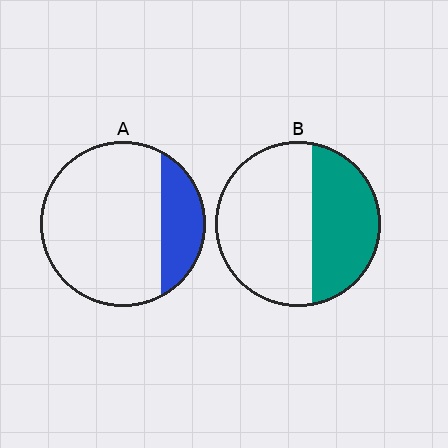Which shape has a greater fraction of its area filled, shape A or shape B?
Shape B.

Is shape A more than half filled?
No.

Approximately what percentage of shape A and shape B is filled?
A is approximately 20% and B is approximately 40%.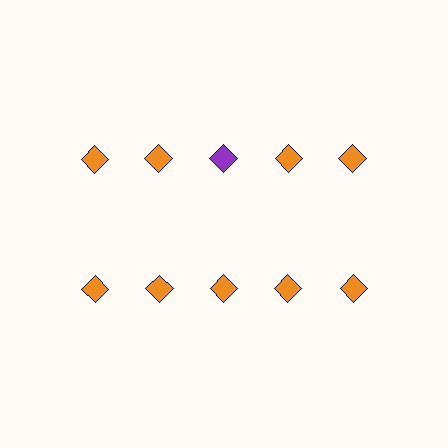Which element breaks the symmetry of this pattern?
The purple diamond in the top row, center column breaks the symmetry. All other shapes are orange diamonds.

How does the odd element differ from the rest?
It has a different color: purple instead of orange.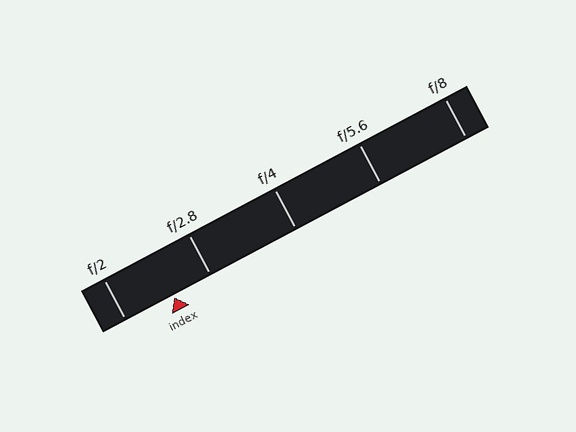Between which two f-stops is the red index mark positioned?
The index mark is between f/2 and f/2.8.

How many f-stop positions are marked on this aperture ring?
There are 5 f-stop positions marked.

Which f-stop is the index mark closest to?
The index mark is closest to f/2.8.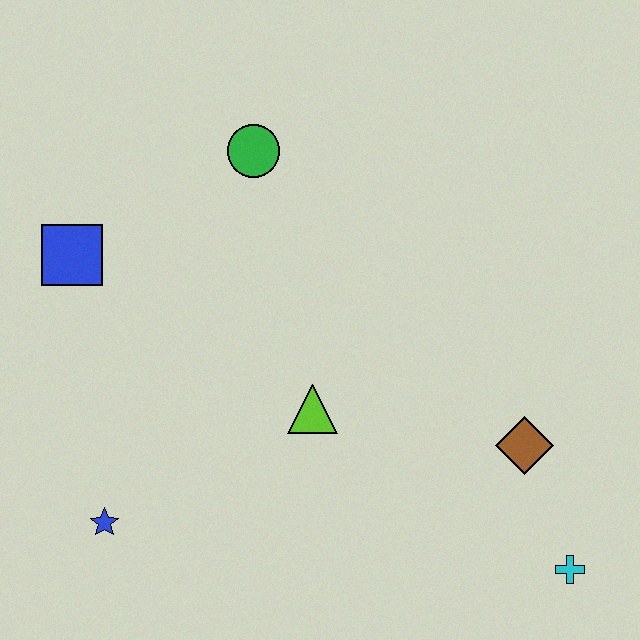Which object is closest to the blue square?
The green circle is closest to the blue square.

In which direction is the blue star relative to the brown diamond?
The blue star is to the left of the brown diamond.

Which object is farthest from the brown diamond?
The blue square is farthest from the brown diamond.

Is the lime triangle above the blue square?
No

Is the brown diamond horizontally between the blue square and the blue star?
No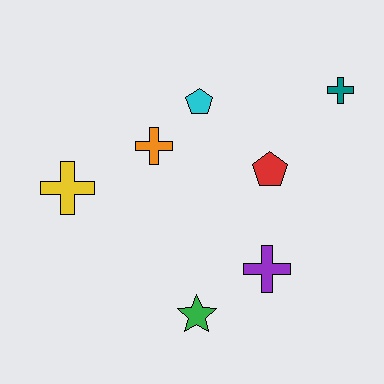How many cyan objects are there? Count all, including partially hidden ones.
There is 1 cyan object.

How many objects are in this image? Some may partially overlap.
There are 7 objects.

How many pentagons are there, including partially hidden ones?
There are 2 pentagons.